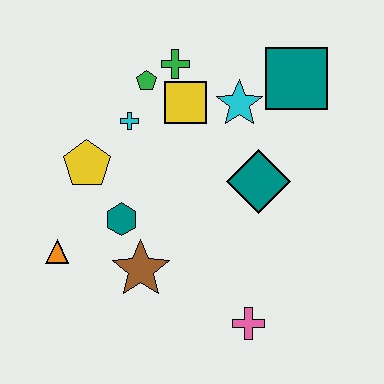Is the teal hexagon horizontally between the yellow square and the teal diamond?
No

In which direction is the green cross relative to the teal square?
The green cross is to the left of the teal square.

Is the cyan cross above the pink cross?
Yes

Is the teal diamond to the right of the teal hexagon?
Yes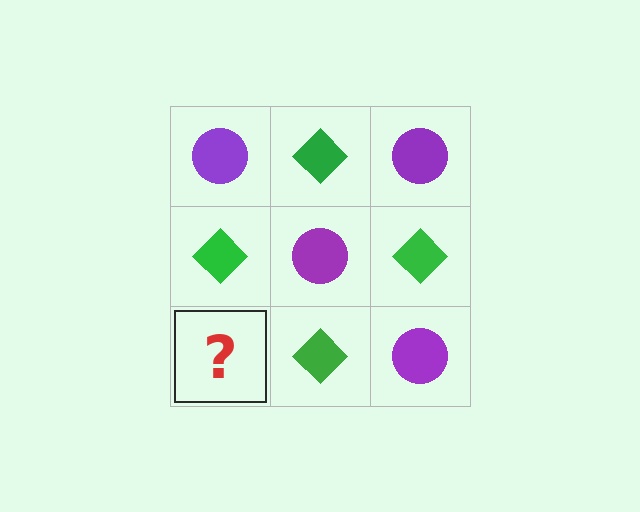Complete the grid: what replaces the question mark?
The question mark should be replaced with a purple circle.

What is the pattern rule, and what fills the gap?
The rule is that it alternates purple circle and green diamond in a checkerboard pattern. The gap should be filled with a purple circle.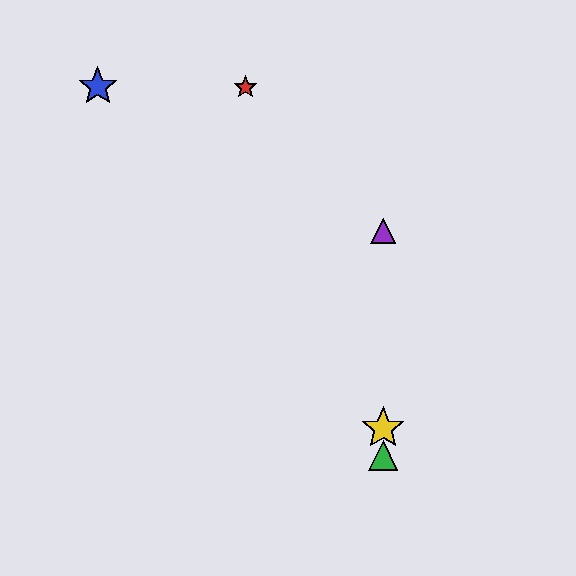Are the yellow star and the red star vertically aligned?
No, the yellow star is at x≈383 and the red star is at x≈246.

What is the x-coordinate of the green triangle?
The green triangle is at x≈383.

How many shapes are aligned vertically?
3 shapes (the green triangle, the yellow star, the purple triangle) are aligned vertically.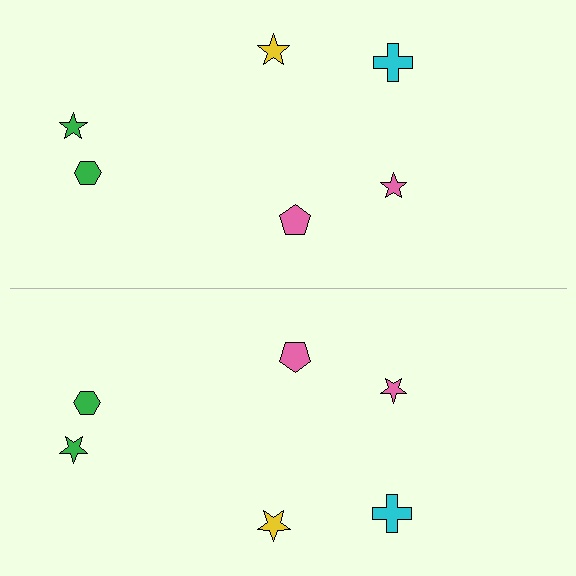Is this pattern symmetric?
Yes, this pattern has bilateral (reflection) symmetry.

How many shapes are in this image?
There are 12 shapes in this image.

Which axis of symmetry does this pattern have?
The pattern has a horizontal axis of symmetry running through the center of the image.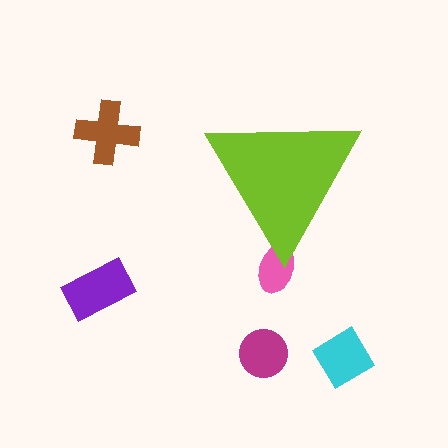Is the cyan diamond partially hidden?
No, the cyan diamond is fully visible.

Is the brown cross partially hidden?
No, the brown cross is fully visible.